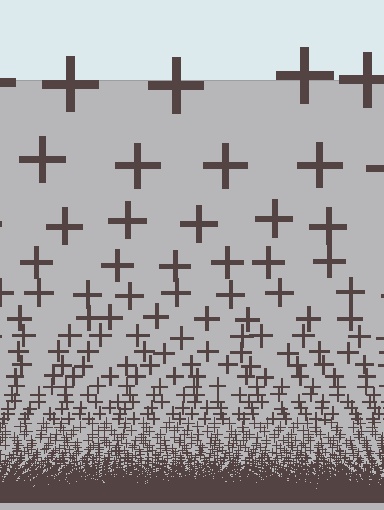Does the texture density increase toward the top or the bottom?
Density increases toward the bottom.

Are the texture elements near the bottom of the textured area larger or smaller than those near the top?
Smaller. The gradient is inverted — elements near the bottom are smaller and denser.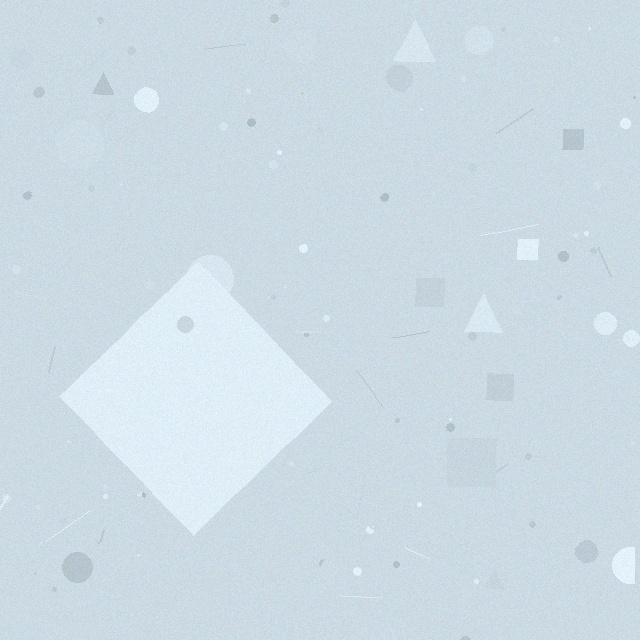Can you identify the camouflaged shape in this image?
The camouflaged shape is a diamond.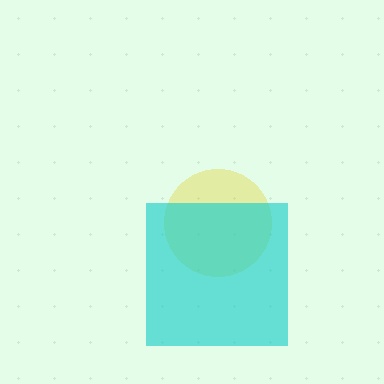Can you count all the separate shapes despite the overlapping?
Yes, there are 2 separate shapes.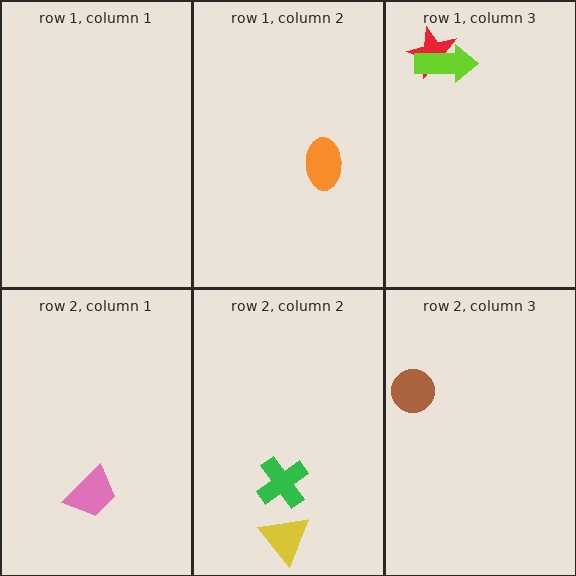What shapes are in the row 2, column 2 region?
The green cross, the yellow triangle.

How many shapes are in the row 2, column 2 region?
2.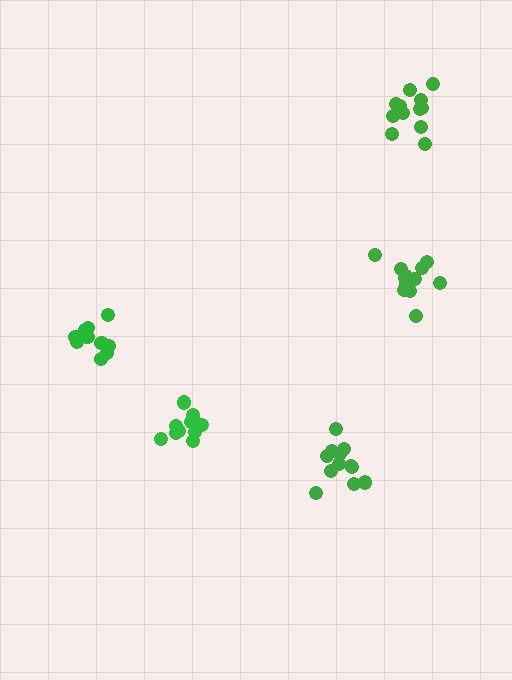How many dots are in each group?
Group 1: 10 dots, Group 2: 12 dots, Group 3: 13 dots, Group 4: 12 dots, Group 5: 13 dots (60 total).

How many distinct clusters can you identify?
There are 5 distinct clusters.